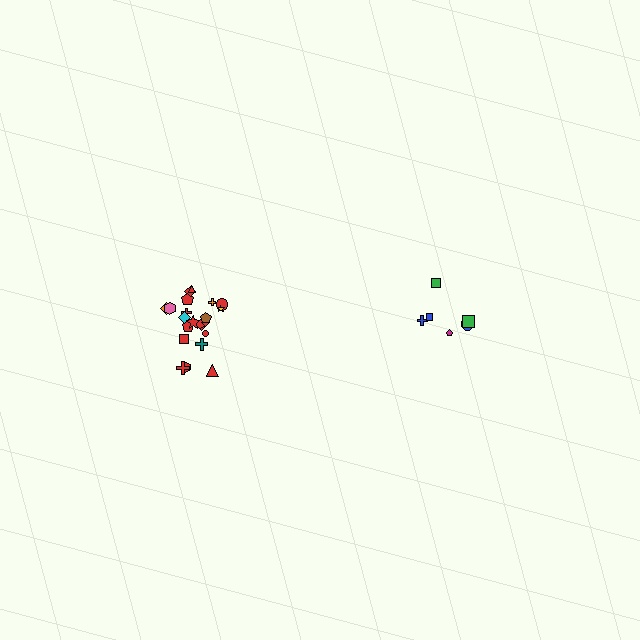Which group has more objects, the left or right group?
The left group.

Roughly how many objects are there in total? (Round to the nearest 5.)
Roughly 30 objects in total.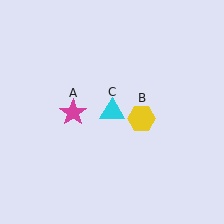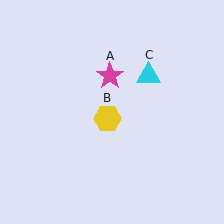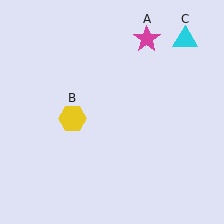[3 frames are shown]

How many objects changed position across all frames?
3 objects changed position: magenta star (object A), yellow hexagon (object B), cyan triangle (object C).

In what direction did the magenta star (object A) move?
The magenta star (object A) moved up and to the right.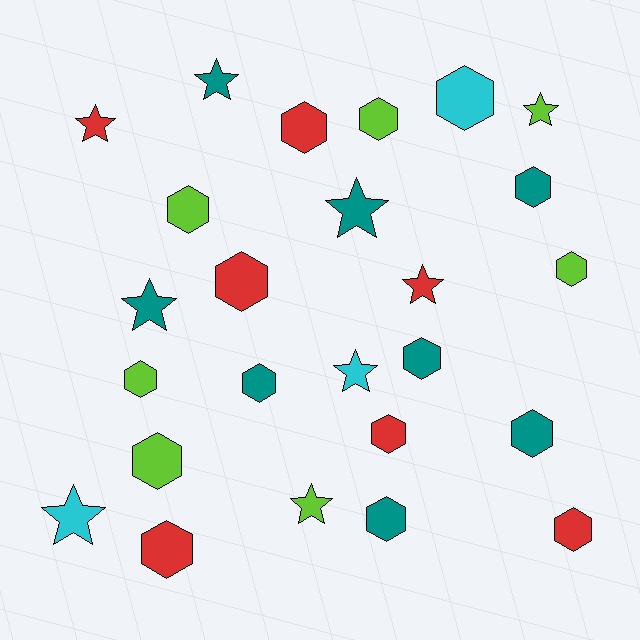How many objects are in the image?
There are 25 objects.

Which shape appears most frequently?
Hexagon, with 16 objects.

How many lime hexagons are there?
There are 5 lime hexagons.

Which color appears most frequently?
Teal, with 8 objects.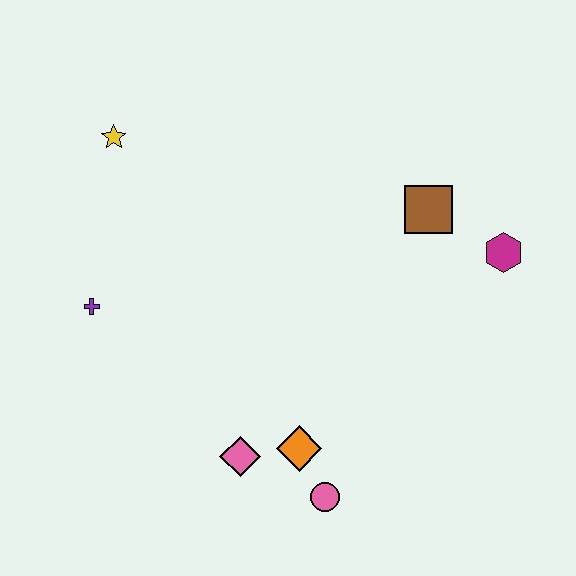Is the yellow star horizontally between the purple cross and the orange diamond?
Yes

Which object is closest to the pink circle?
The orange diamond is closest to the pink circle.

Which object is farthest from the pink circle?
The yellow star is farthest from the pink circle.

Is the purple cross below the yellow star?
Yes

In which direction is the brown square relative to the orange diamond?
The brown square is above the orange diamond.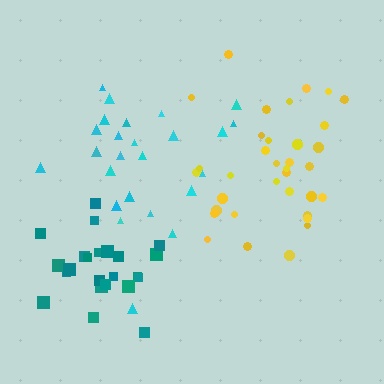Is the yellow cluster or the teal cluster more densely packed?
Teal.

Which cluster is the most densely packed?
Teal.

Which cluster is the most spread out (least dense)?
Cyan.